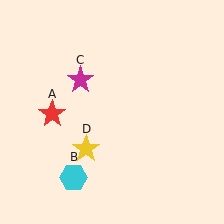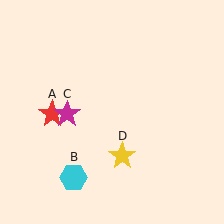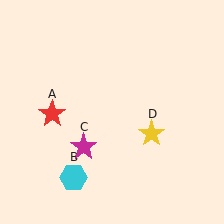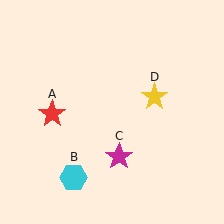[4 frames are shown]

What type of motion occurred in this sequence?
The magenta star (object C), yellow star (object D) rotated counterclockwise around the center of the scene.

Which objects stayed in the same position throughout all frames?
Red star (object A) and cyan hexagon (object B) remained stationary.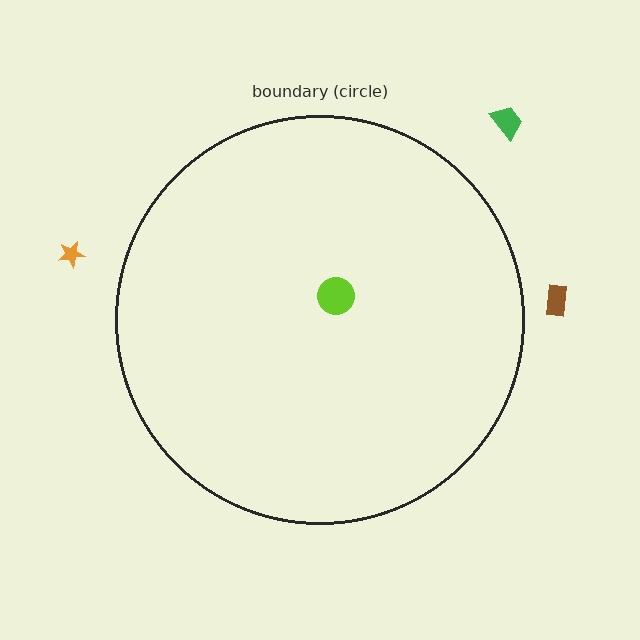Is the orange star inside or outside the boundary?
Outside.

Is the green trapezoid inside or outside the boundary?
Outside.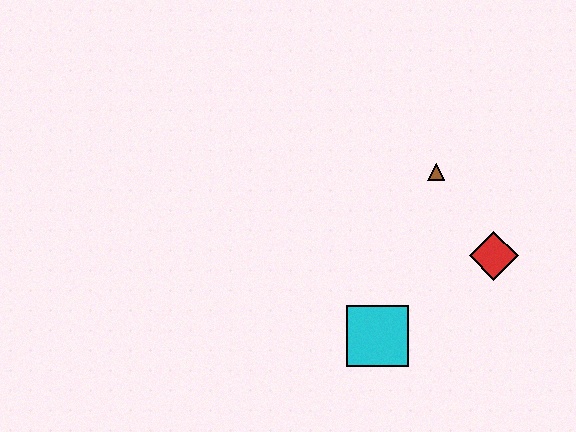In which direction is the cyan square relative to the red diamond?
The cyan square is to the left of the red diamond.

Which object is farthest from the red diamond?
The cyan square is farthest from the red diamond.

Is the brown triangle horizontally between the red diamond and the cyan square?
Yes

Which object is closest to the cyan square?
The red diamond is closest to the cyan square.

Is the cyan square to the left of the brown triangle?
Yes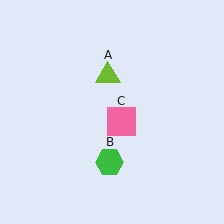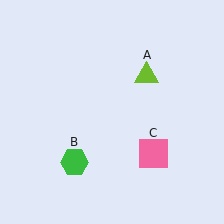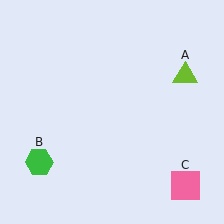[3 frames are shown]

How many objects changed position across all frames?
3 objects changed position: lime triangle (object A), green hexagon (object B), pink square (object C).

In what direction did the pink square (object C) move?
The pink square (object C) moved down and to the right.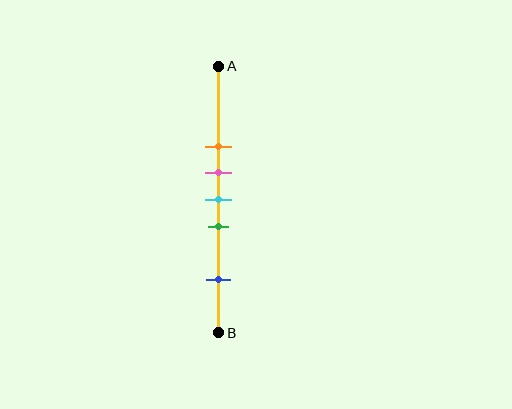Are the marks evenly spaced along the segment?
No, the marks are not evenly spaced.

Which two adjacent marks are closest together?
The pink and cyan marks are the closest adjacent pair.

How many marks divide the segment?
There are 5 marks dividing the segment.